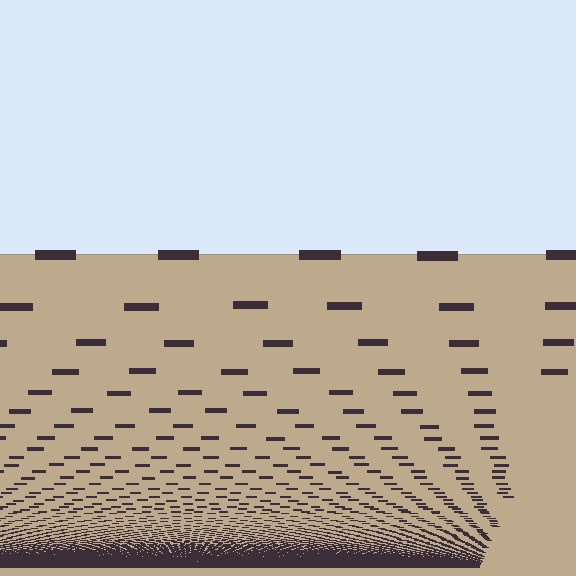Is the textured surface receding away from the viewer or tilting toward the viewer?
The surface appears to tilt toward the viewer. Texture elements get larger and sparser toward the top.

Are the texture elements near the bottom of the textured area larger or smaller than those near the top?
Smaller. The gradient is inverted — elements near the bottom are smaller and denser.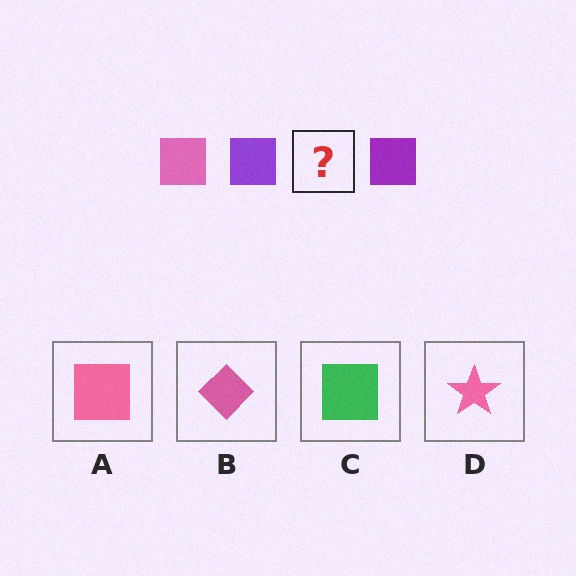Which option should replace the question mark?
Option A.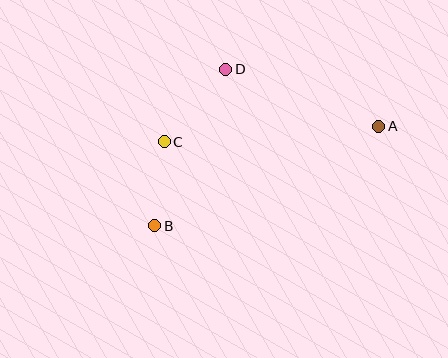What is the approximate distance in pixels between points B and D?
The distance between B and D is approximately 172 pixels.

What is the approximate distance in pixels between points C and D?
The distance between C and D is approximately 95 pixels.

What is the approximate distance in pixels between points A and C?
The distance between A and C is approximately 215 pixels.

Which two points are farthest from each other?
Points A and B are farthest from each other.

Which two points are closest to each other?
Points B and C are closest to each other.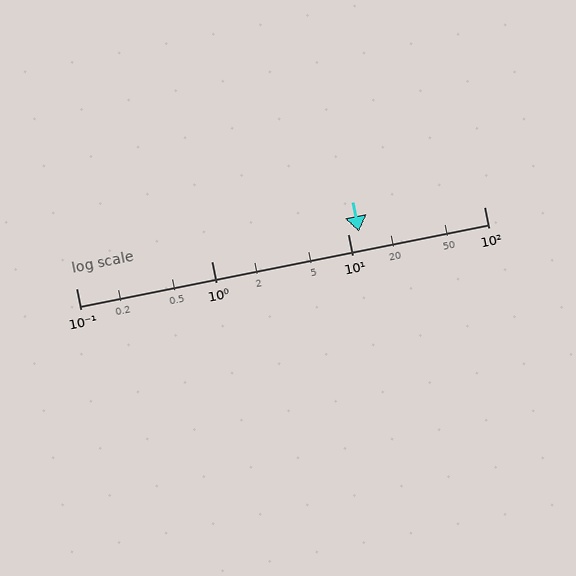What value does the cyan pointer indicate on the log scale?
The pointer indicates approximately 12.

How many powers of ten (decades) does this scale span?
The scale spans 3 decades, from 0.1 to 100.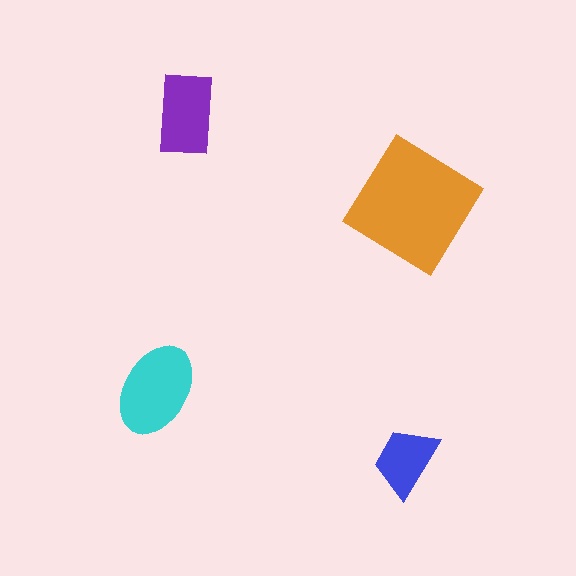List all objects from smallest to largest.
The blue trapezoid, the purple rectangle, the cyan ellipse, the orange diamond.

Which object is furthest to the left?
The cyan ellipse is leftmost.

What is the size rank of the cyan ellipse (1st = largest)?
2nd.